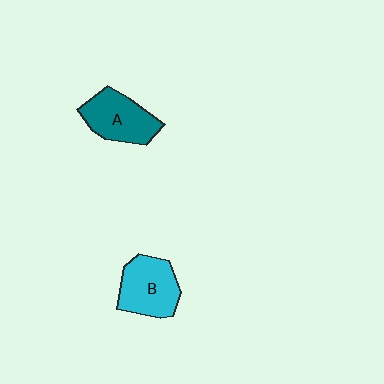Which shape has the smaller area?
Shape A (teal).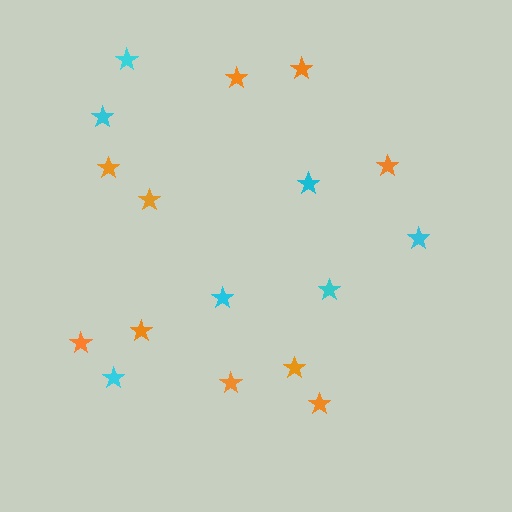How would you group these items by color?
There are 2 groups: one group of orange stars (10) and one group of cyan stars (7).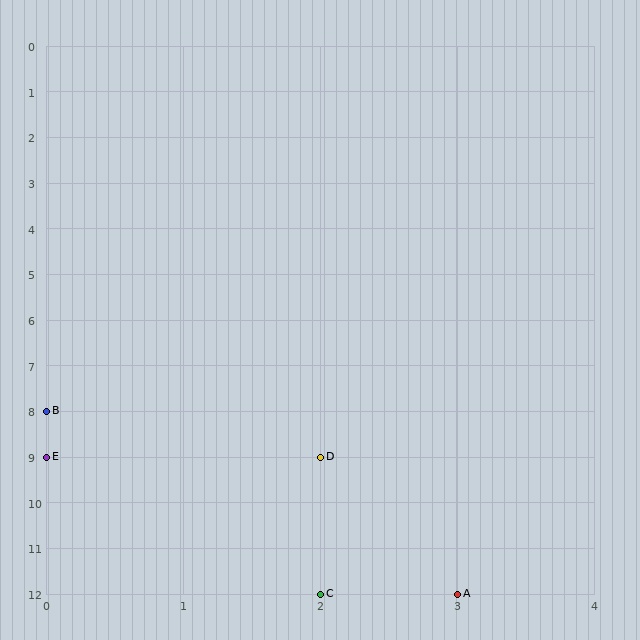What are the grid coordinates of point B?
Point B is at grid coordinates (0, 8).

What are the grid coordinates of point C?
Point C is at grid coordinates (2, 12).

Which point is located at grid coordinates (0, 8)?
Point B is at (0, 8).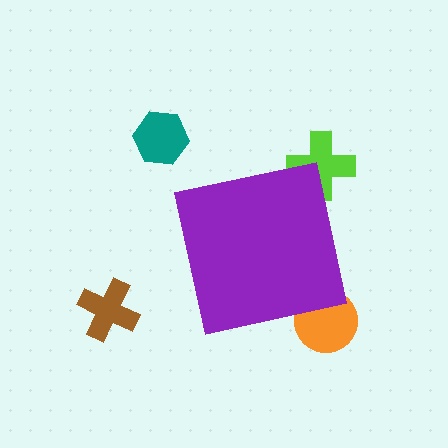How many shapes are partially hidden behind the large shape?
2 shapes are partially hidden.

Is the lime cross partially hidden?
Yes, the lime cross is partially hidden behind the purple square.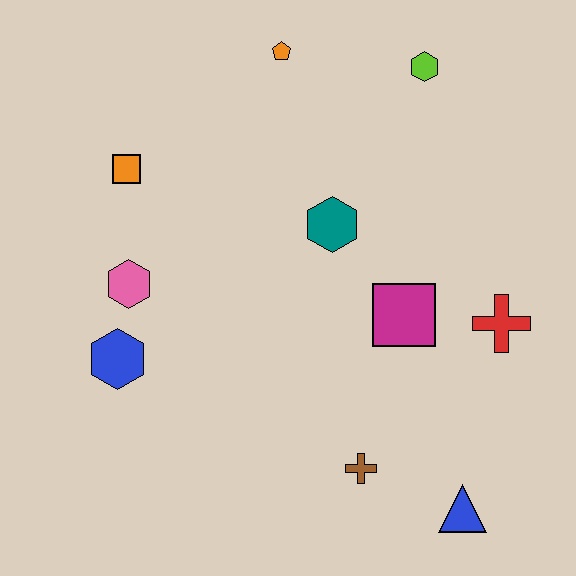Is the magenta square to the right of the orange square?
Yes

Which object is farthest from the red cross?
The orange square is farthest from the red cross.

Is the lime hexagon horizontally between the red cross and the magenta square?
Yes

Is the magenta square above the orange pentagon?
No